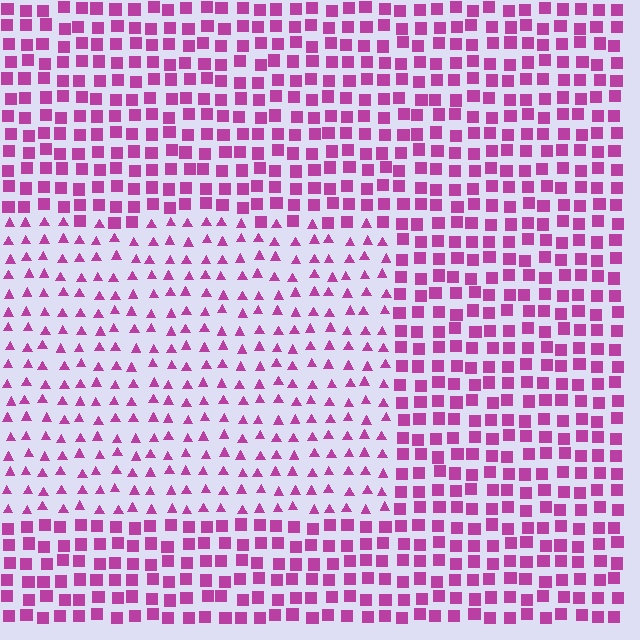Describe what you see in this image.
The image is filled with small magenta elements arranged in a uniform grid. A rectangle-shaped region contains triangles, while the surrounding area contains squares. The boundary is defined purely by the change in element shape.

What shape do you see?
I see a rectangle.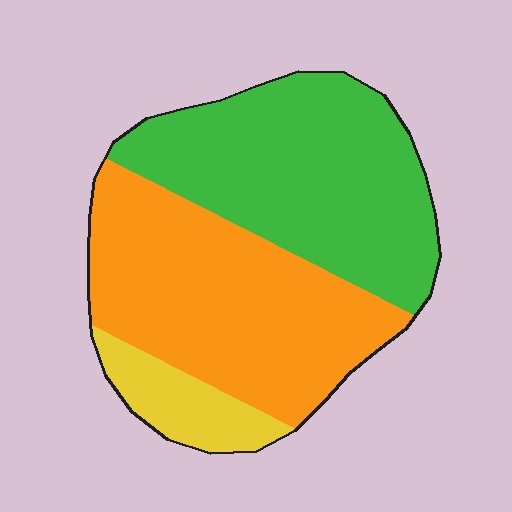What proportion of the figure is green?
Green covers 44% of the figure.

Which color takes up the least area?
Yellow, at roughly 10%.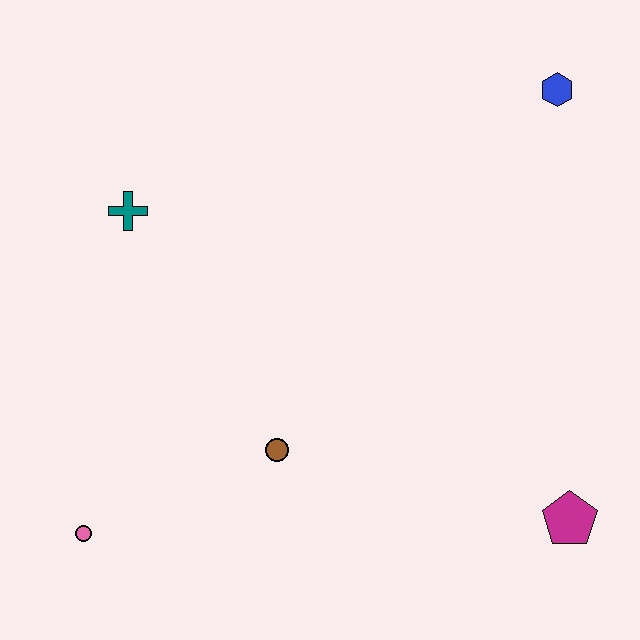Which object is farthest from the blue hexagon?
The pink circle is farthest from the blue hexagon.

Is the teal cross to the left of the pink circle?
No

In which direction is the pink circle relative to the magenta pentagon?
The pink circle is to the left of the magenta pentagon.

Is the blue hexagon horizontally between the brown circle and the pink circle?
No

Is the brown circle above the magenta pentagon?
Yes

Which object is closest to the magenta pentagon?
The brown circle is closest to the magenta pentagon.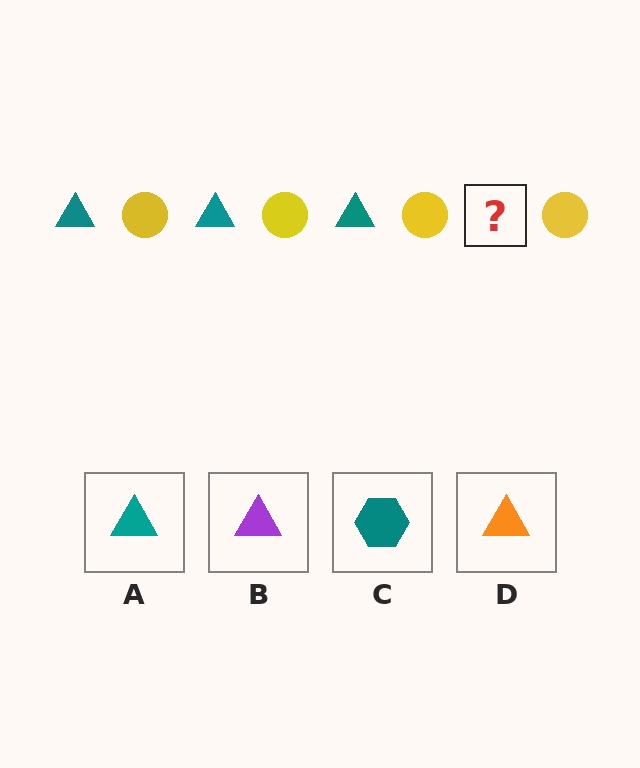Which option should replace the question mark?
Option A.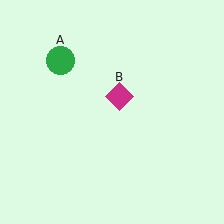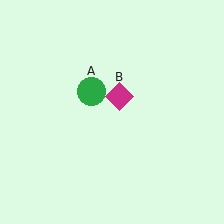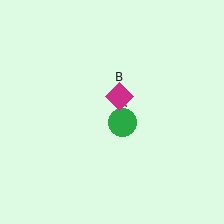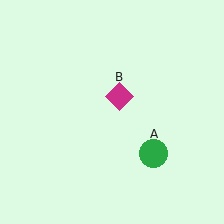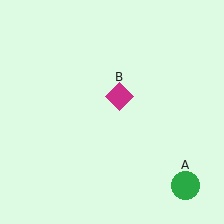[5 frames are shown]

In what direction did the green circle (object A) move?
The green circle (object A) moved down and to the right.